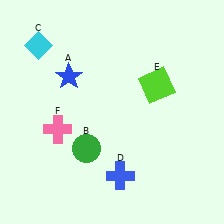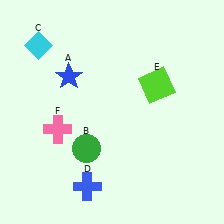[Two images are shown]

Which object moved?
The blue cross (D) moved left.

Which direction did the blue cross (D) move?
The blue cross (D) moved left.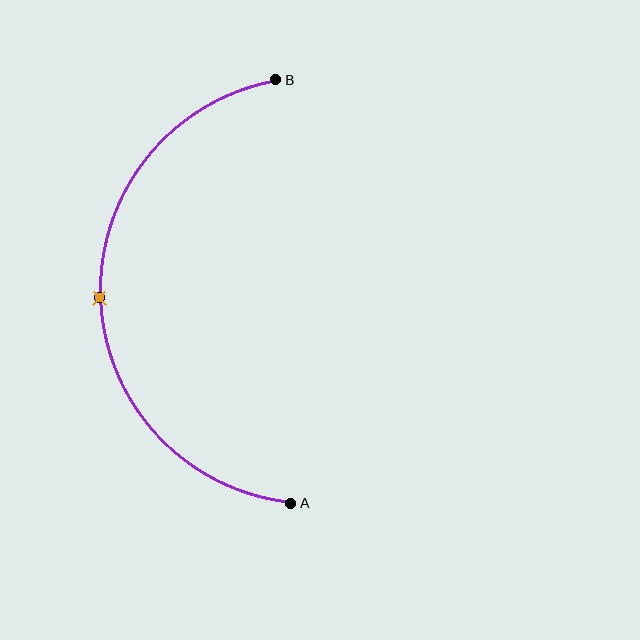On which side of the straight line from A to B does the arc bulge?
The arc bulges to the left of the straight line connecting A and B.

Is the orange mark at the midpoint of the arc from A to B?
Yes. The orange mark lies on the arc at equal arc-length from both A and B — it is the arc midpoint.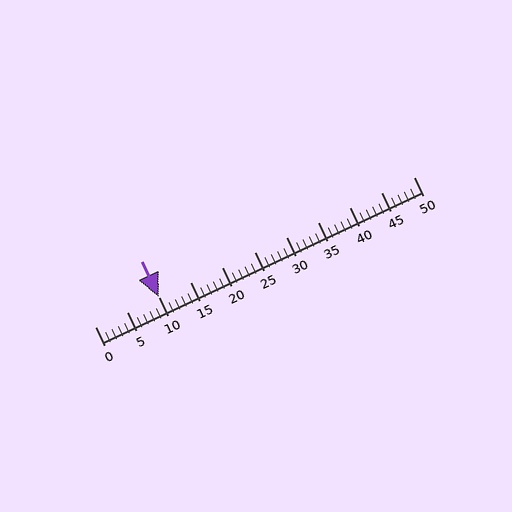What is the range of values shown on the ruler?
The ruler shows values from 0 to 50.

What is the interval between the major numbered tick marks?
The major tick marks are spaced 5 units apart.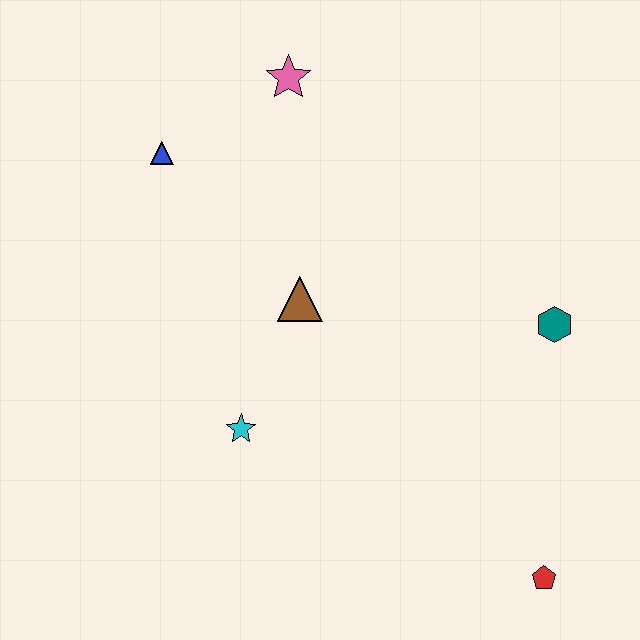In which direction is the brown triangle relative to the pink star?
The brown triangle is below the pink star.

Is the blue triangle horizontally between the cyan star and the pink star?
No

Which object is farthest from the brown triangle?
The red pentagon is farthest from the brown triangle.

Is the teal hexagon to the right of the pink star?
Yes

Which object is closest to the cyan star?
The brown triangle is closest to the cyan star.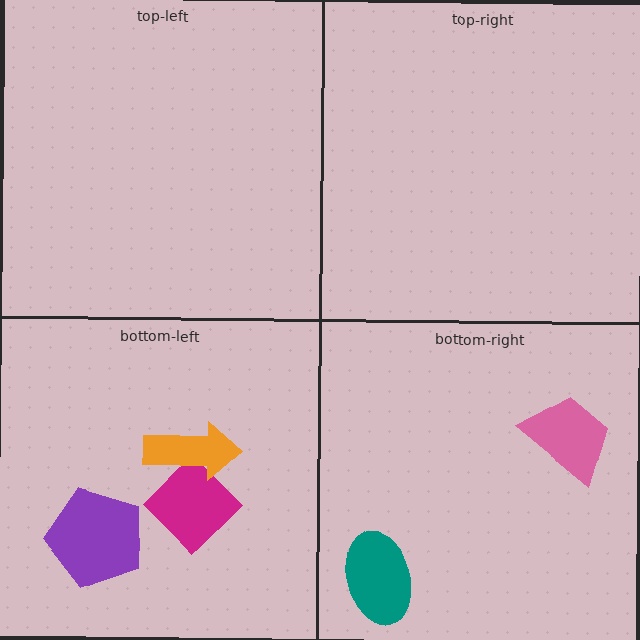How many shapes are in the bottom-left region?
3.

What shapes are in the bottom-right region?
The teal ellipse, the pink trapezoid.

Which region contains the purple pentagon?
The bottom-left region.